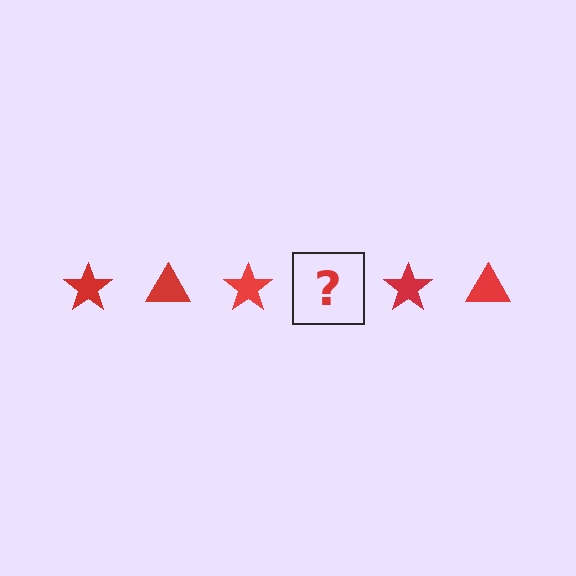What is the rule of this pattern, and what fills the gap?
The rule is that the pattern cycles through star, triangle shapes in red. The gap should be filled with a red triangle.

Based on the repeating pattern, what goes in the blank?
The blank should be a red triangle.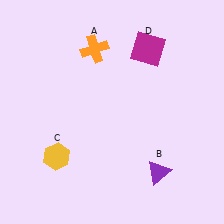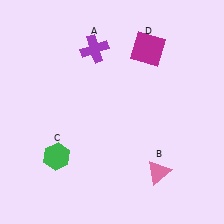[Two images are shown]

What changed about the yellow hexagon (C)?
In Image 1, C is yellow. In Image 2, it changed to green.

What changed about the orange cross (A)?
In Image 1, A is orange. In Image 2, it changed to purple.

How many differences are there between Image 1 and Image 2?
There are 3 differences between the two images.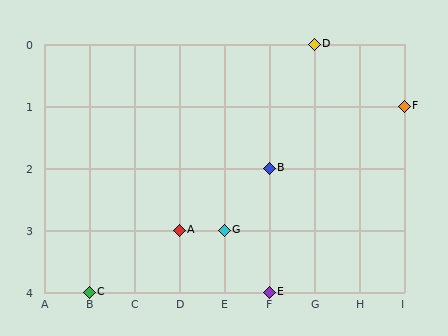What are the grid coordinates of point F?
Point F is at grid coordinates (I, 1).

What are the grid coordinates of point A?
Point A is at grid coordinates (D, 3).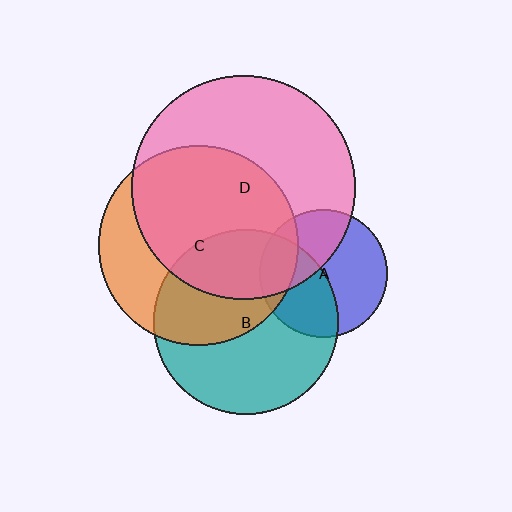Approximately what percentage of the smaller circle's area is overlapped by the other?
Approximately 45%.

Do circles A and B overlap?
Yes.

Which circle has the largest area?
Circle D (pink).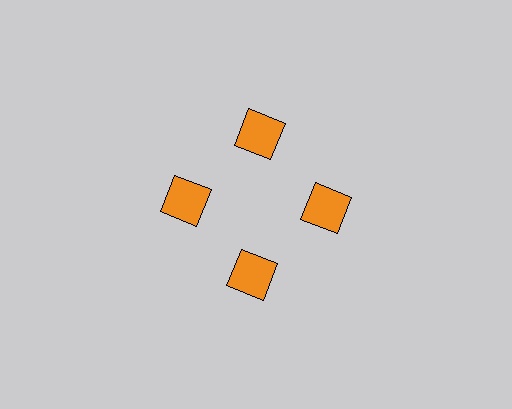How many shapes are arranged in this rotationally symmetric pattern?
There are 4 shapes, arranged in 4 groups of 1.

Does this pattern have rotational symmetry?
Yes, this pattern has 4-fold rotational symmetry. It looks the same after rotating 90 degrees around the center.